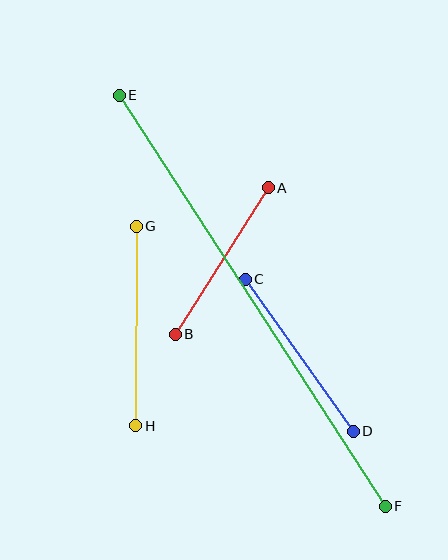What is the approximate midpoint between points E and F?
The midpoint is at approximately (252, 301) pixels.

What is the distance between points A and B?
The distance is approximately 173 pixels.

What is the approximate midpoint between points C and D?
The midpoint is at approximately (299, 355) pixels.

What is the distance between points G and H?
The distance is approximately 200 pixels.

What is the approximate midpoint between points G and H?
The midpoint is at approximately (136, 326) pixels.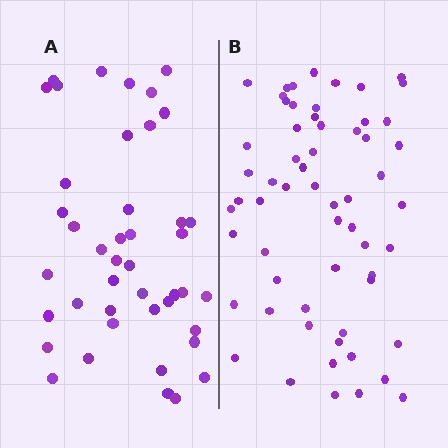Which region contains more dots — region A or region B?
Region B (the right region) has more dots.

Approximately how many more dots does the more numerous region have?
Region B has approximately 15 more dots than region A.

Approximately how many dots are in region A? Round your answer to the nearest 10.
About 40 dots. (The exact count is 43, which rounds to 40.)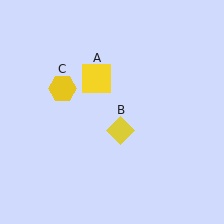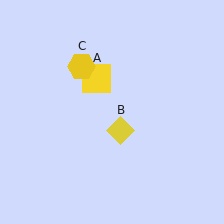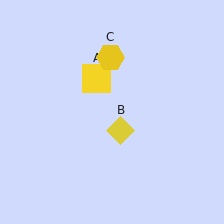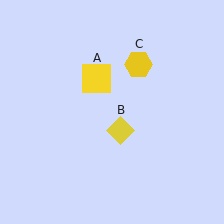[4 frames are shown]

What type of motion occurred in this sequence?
The yellow hexagon (object C) rotated clockwise around the center of the scene.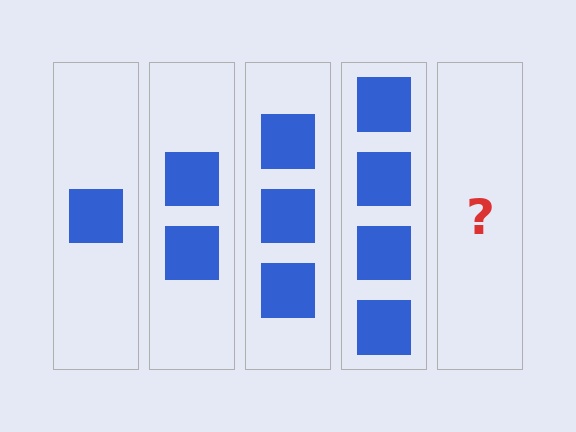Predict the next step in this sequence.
The next step is 5 squares.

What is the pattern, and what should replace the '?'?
The pattern is that each step adds one more square. The '?' should be 5 squares.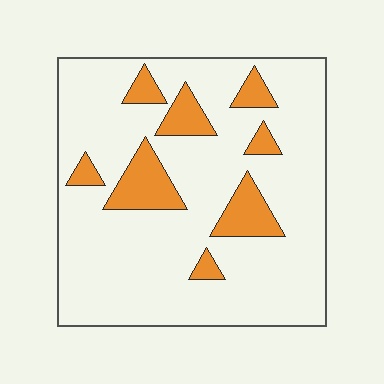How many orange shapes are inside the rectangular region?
8.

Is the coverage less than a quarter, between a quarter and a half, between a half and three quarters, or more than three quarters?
Less than a quarter.